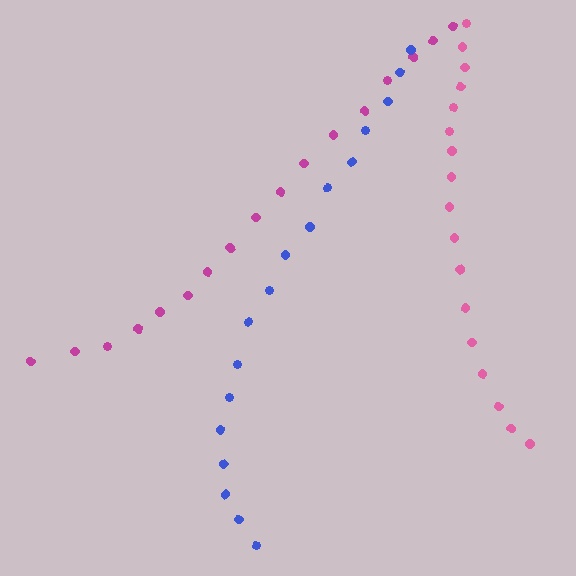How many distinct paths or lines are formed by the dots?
There are 3 distinct paths.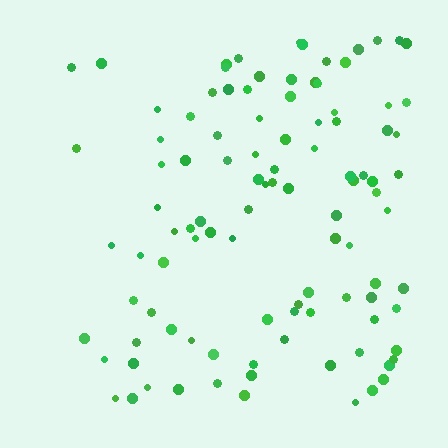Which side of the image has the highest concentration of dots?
The right.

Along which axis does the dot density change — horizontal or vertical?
Horizontal.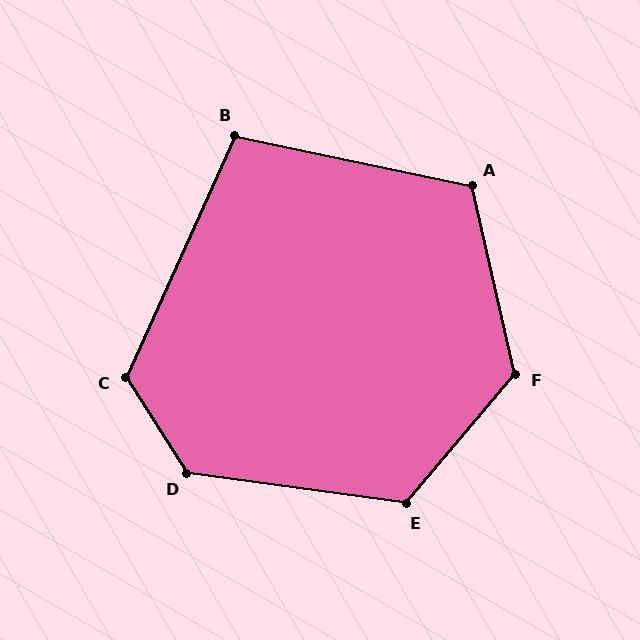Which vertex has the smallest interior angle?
B, at approximately 102 degrees.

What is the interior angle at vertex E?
Approximately 122 degrees (obtuse).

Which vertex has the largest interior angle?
D, at approximately 131 degrees.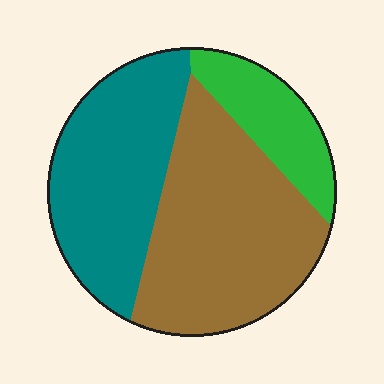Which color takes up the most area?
Brown, at roughly 45%.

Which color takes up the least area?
Green, at roughly 15%.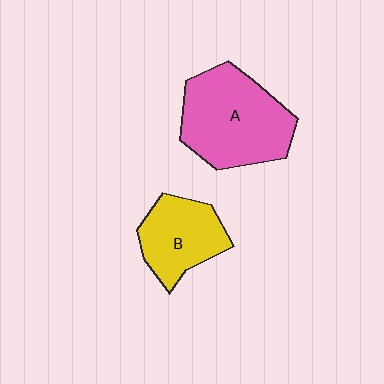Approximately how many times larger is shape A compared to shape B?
Approximately 1.6 times.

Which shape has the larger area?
Shape A (pink).